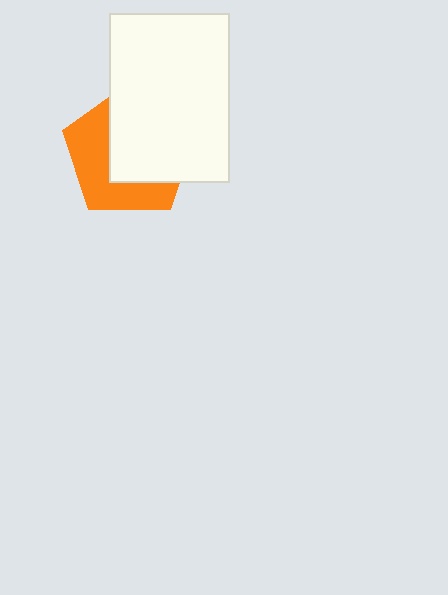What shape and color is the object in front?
The object in front is a white rectangle.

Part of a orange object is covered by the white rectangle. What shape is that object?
It is a pentagon.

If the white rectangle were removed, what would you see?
You would see the complete orange pentagon.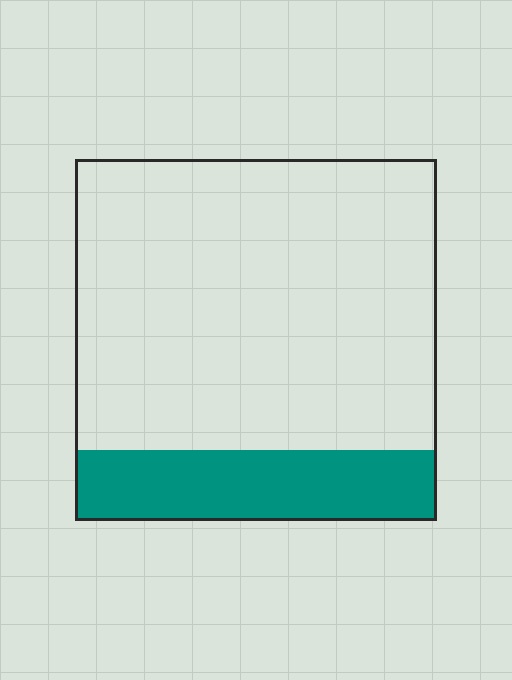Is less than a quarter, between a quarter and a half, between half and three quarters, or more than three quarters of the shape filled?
Less than a quarter.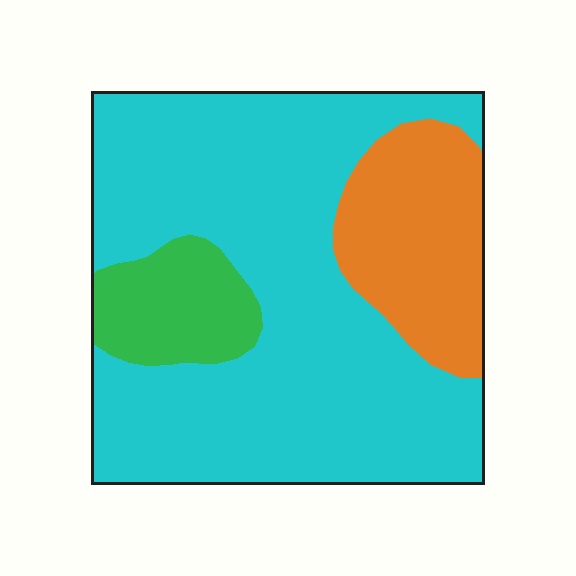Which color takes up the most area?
Cyan, at roughly 70%.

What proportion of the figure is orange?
Orange takes up about one fifth (1/5) of the figure.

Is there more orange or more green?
Orange.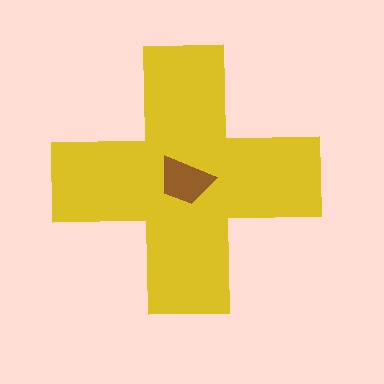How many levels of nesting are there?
2.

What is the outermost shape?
The yellow cross.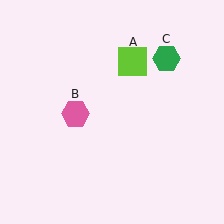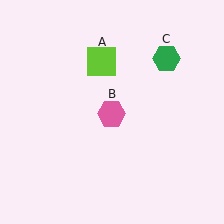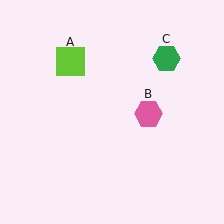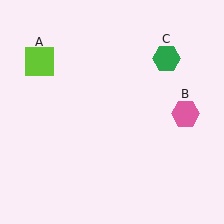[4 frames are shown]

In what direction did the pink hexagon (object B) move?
The pink hexagon (object B) moved right.